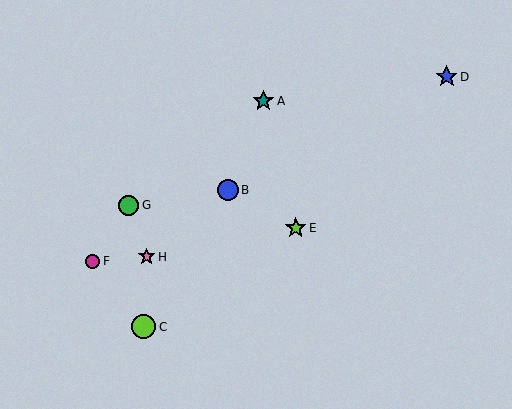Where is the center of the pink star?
The center of the pink star is at (147, 257).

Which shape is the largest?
The lime circle (labeled C) is the largest.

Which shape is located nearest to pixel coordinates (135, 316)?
The lime circle (labeled C) at (144, 327) is nearest to that location.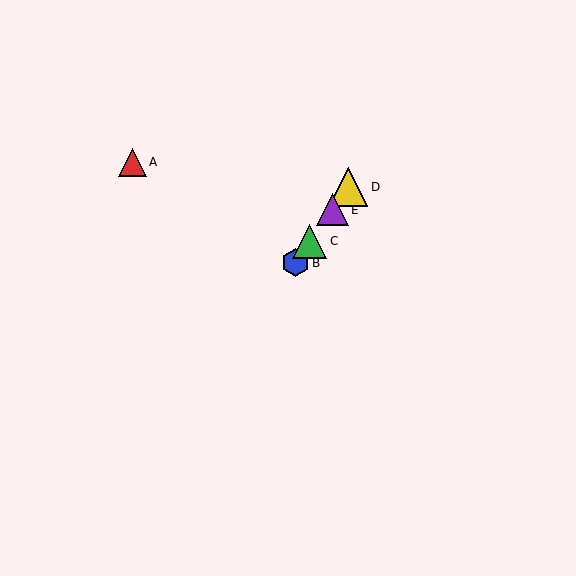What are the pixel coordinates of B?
Object B is at (295, 263).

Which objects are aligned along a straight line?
Objects B, C, D, E are aligned along a straight line.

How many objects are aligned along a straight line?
4 objects (B, C, D, E) are aligned along a straight line.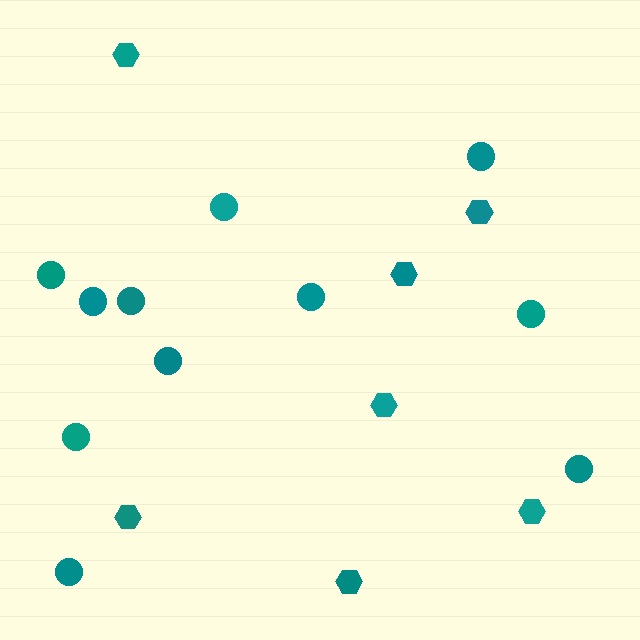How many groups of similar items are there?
There are 2 groups: one group of hexagons (7) and one group of circles (11).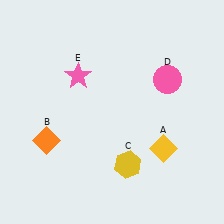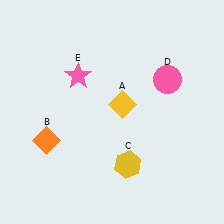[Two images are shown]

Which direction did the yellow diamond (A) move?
The yellow diamond (A) moved up.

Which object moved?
The yellow diamond (A) moved up.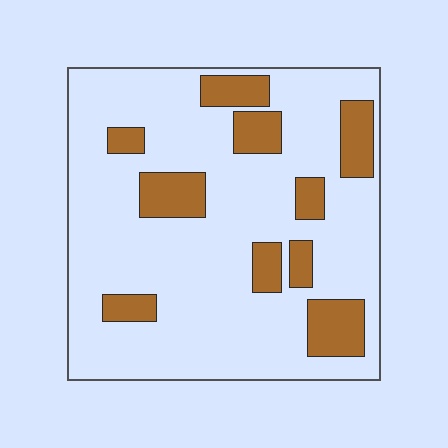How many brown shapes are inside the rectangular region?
10.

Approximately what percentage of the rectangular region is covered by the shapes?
Approximately 20%.